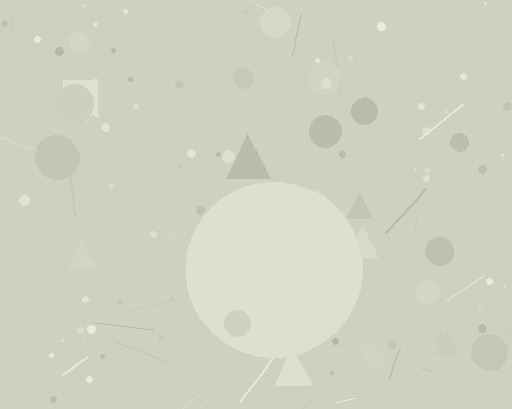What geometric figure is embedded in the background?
A circle is embedded in the background.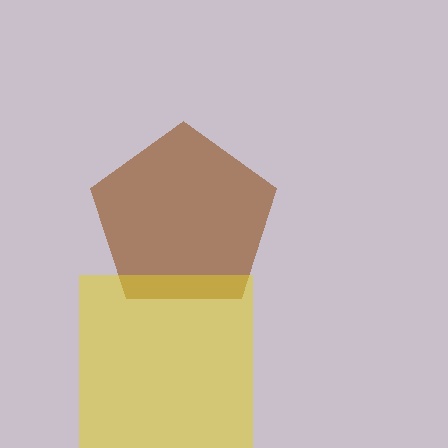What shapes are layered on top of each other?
The layered shapes are: a brown pentagon, a yellow square.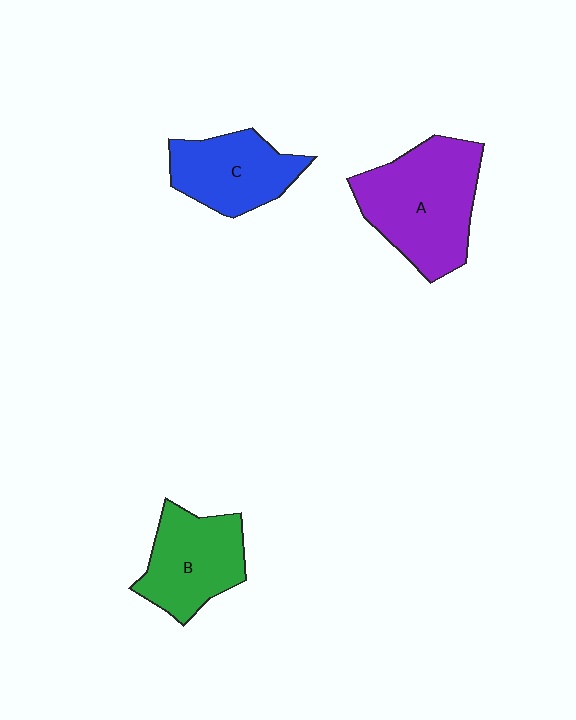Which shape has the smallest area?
Shape C (blue).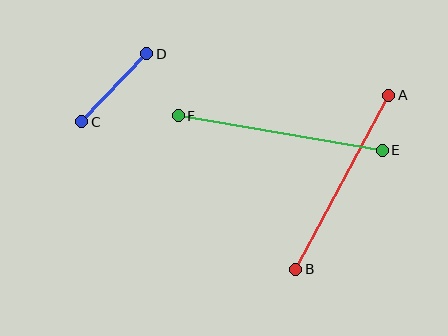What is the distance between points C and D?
The distance is approximately 94 pixels.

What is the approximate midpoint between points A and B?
The midpoint is at approximately (342, 182) pixels.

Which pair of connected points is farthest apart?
Points E and F are farthest apart.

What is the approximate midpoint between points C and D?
The midpoint is at approximately (114, 88) pixels.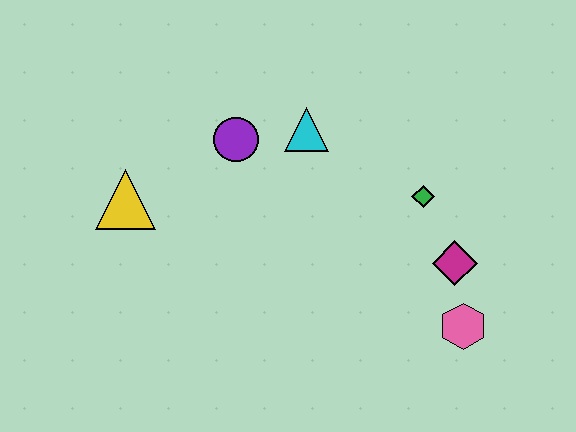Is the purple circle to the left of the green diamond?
Yes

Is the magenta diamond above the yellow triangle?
No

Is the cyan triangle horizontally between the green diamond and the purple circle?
Yes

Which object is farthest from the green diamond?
The yellow triangle is farthest from the green diamond.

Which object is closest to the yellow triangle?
The purple circle is closest to the yellow triangle.